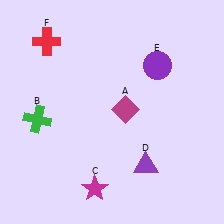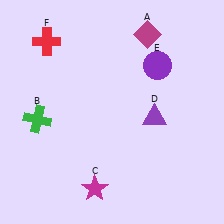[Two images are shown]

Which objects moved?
The objects that moved are: the magenta diamond (A), the purple triangle (D).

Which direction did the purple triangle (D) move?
The purple triangle (D) moved up.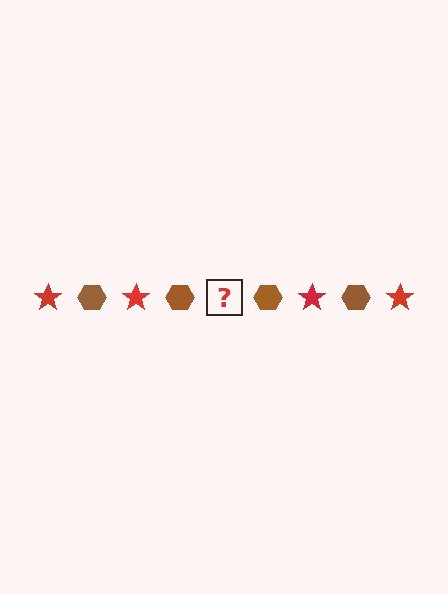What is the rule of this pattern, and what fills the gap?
The rule is that the pattern alternates between red star and brown hexagon. The gap should be filled with a red star.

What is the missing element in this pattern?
The missing element is a red star.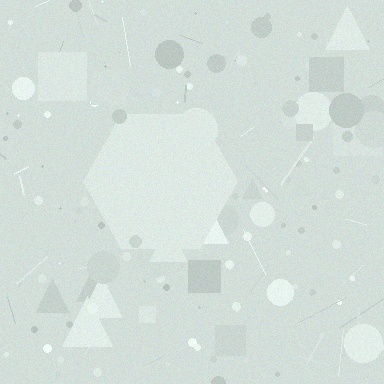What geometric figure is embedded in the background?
A hexagon is embedded in the background.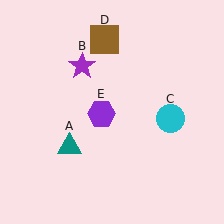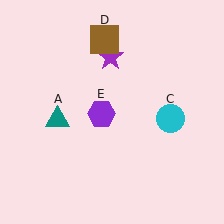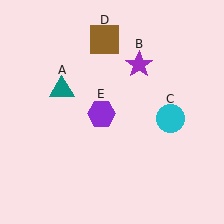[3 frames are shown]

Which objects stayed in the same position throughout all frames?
Cyan circle (object C) and brown square (object D) and purple hexagon (object E) remained stationary.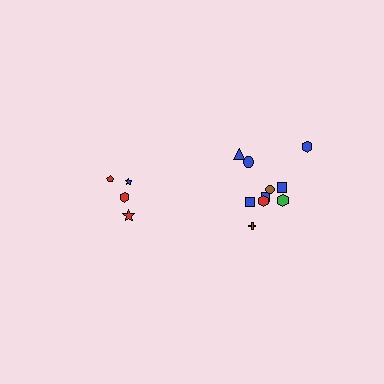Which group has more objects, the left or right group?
The right group.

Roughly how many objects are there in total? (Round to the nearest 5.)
Roughly 15 objects in total.